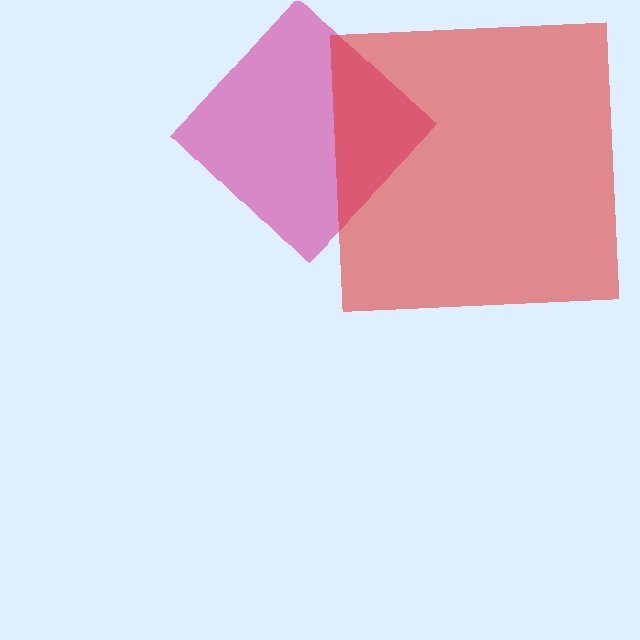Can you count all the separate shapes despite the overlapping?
Yes, there are 2 separate shapes.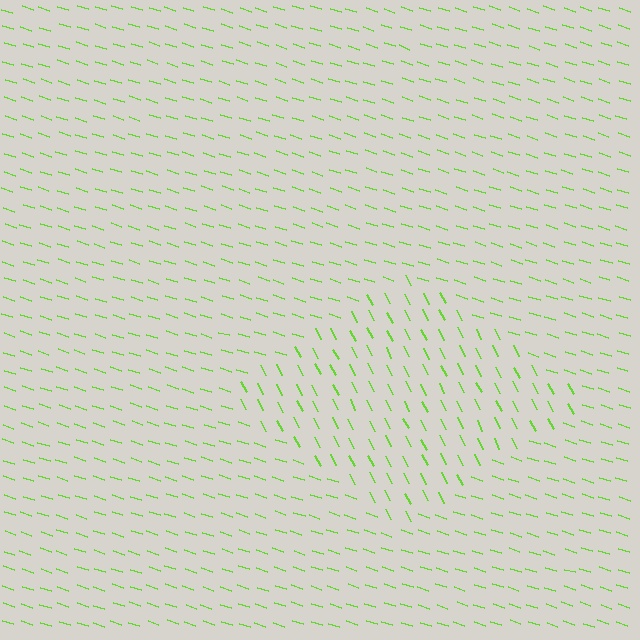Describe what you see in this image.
The image is filled with small lime line segments. A diamond region in the image has lines oriented differently from the surrounding lines, creating a visible texture boundary.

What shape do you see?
I see a diamond.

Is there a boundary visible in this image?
Yes, there is a texture boundary formed by a change in line orientation.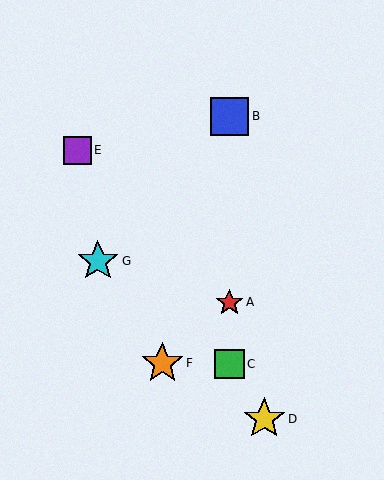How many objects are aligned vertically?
3 objects (A, B, C) are aligned vertically.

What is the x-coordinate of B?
Object B is at x≈229.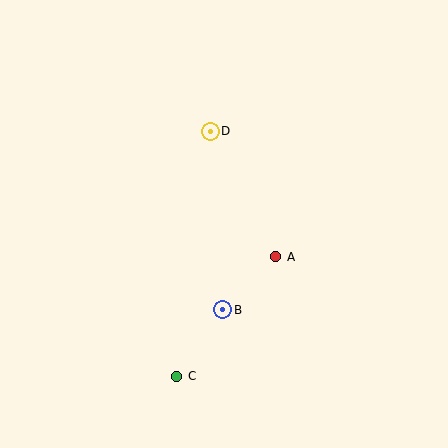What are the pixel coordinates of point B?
Point B is at (223, 310).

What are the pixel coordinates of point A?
Point A is at (276, 257).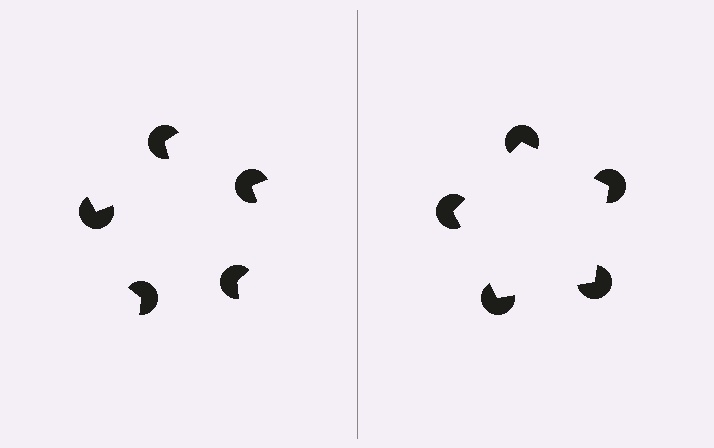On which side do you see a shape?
An illusory pentagon appears on the right side. On the left side the wedge cuts are rotated, so no coherent shape forms.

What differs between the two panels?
The pac-man discs are positioned identically on both sides; only the wedge orientations differ. On the right they align to a pentagon; on the left they are misaligned.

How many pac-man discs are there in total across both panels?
10 — 5 on each side.